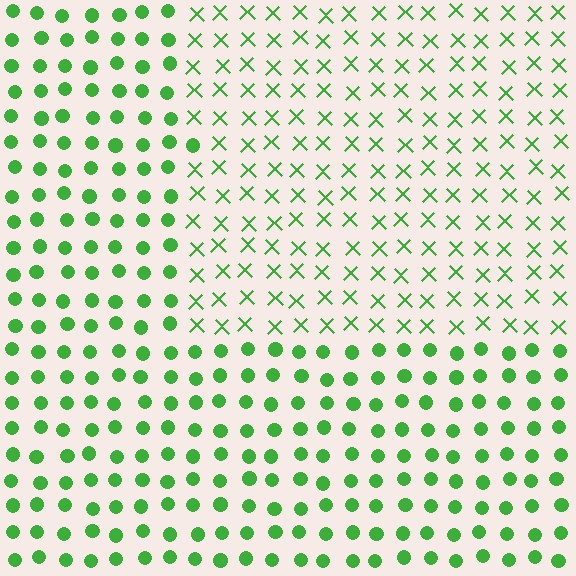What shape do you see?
I see a rectangle.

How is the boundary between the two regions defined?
The boundary is defined by a change in element shape: X marks inside vs. circles outside. All elements share the same color and spacing.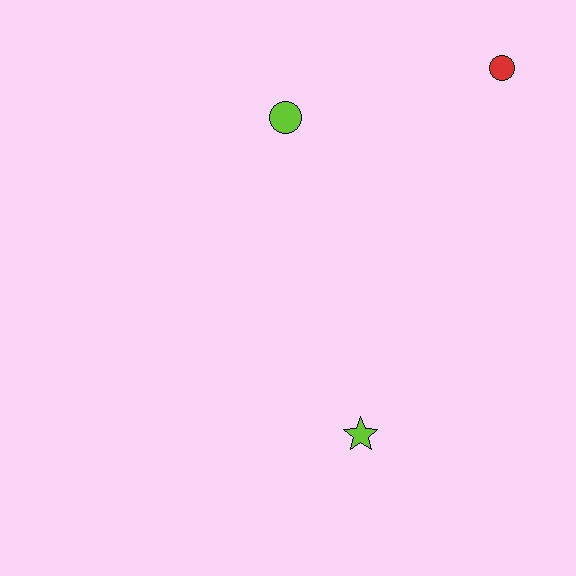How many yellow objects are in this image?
There are no yellow objects.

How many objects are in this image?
There are 3 objects.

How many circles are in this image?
There are 2 circles.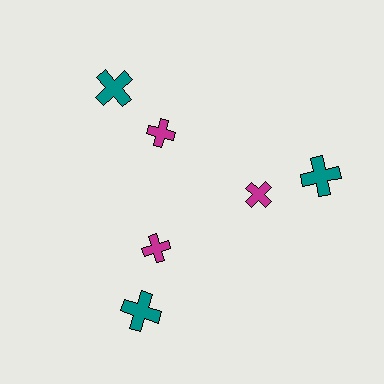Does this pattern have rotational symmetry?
Yes, this pattern has 3-fold rotational symmetry. It looks the same after rotating 120 degrees around the center.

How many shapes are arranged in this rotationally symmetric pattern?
There are 6 shapes, arranged in 3 groups of 2.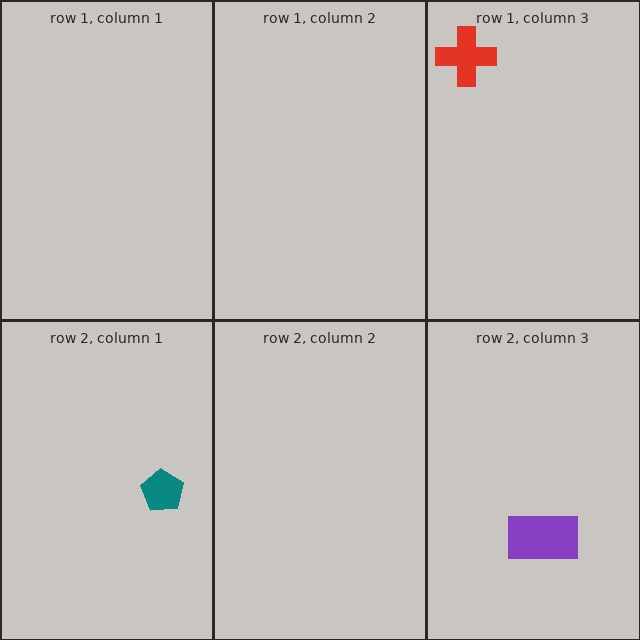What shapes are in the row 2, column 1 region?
The teal pentagon.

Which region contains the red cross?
The row 1, column 3 region.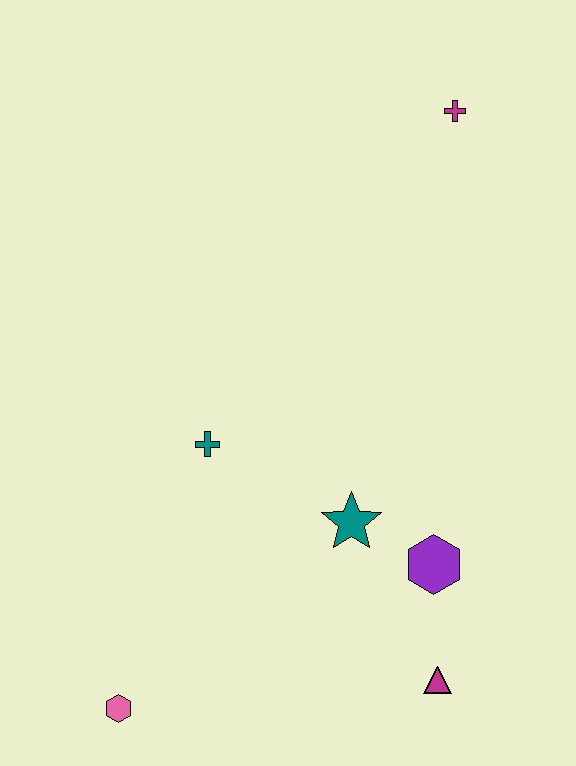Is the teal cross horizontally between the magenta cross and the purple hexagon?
No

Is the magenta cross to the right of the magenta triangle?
Yes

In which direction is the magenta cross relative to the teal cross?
The magenta cross is above the teal cross.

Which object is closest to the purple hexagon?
The teal star is closest to the purple hexagon.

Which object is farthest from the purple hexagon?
The magenta cross is farthest from the purple hexagon.